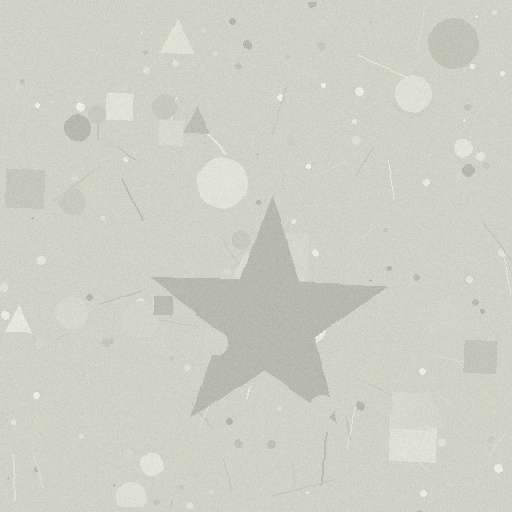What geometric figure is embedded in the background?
A star is embedded in the background.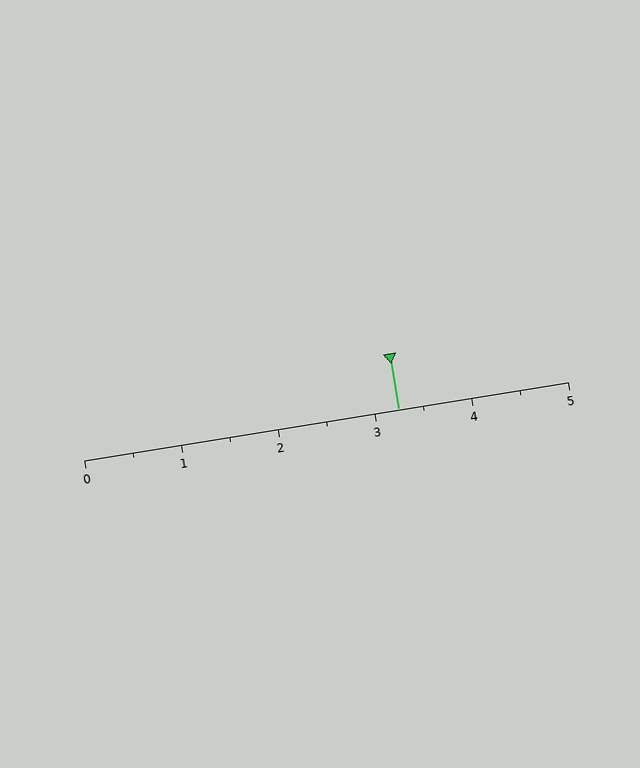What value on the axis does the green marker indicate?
The marker indicates approximately 3.2.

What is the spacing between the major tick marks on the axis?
The major ticks are spaced 1 apart.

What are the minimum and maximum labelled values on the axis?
The axis runs from 0 to 5.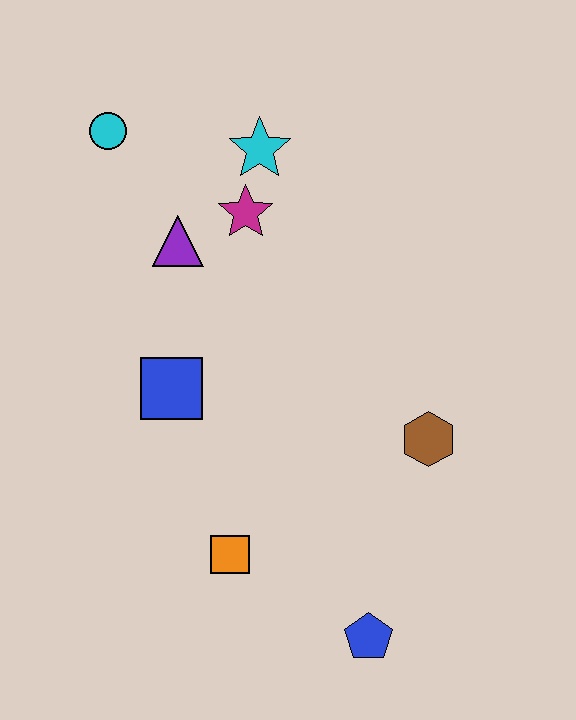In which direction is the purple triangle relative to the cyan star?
The purple triangle is below the cyan star.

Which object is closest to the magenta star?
The cyan star is closest to the magenta star.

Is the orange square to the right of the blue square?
Yes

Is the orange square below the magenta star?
Yes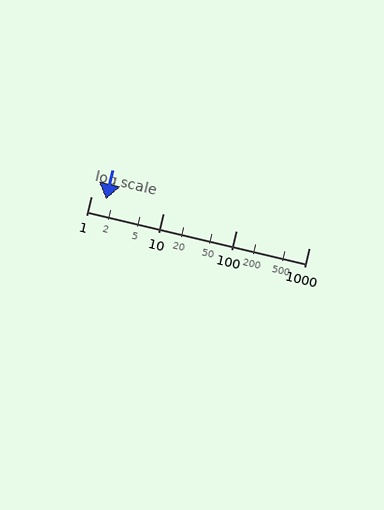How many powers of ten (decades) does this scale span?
The scale spans 3 decades, from 1 to 1000.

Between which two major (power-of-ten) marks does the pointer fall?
The pointer is between 1 and 10.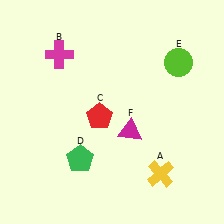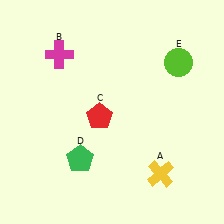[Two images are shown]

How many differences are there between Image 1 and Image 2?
There is 1 difference between the two images.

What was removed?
The magenta triangle (F) was removed in Image 2.